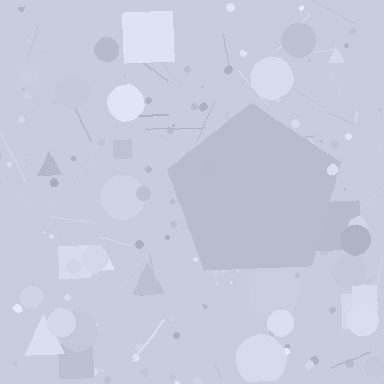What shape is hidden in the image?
A pentagon is hidden in the image.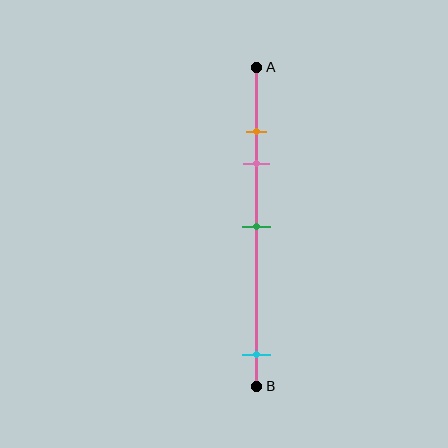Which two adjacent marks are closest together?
The orange and pink marks are the closest adjacent pair.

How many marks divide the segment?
There are 4 marks dividing the segment.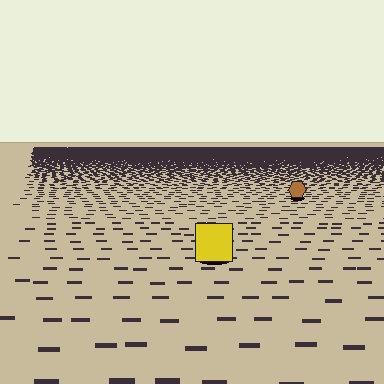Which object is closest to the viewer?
The yellow square is closest. The texture marks near it are larger and more spread out.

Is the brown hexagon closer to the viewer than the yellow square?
No. The yellow square is closer — you can tell from the texture gradient: the ground texture is coarser near it.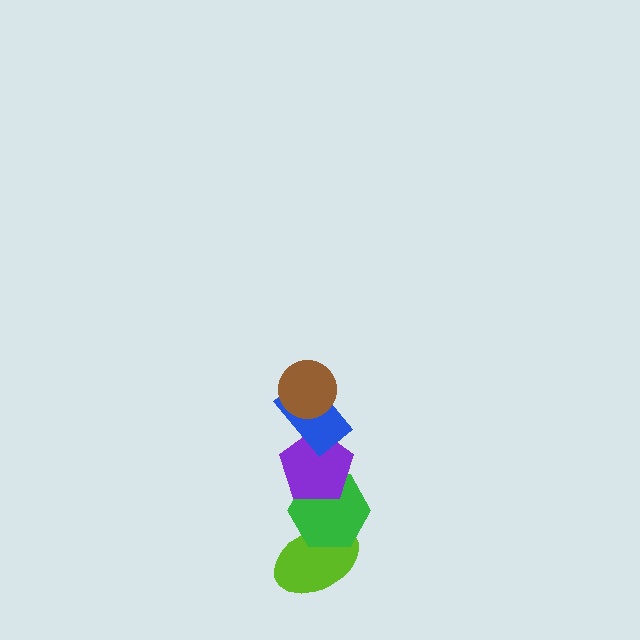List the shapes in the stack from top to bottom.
From top to bottom: the brown circle, the blue rectangle, the purple pentagon, the green hexagon, the lime ellipse.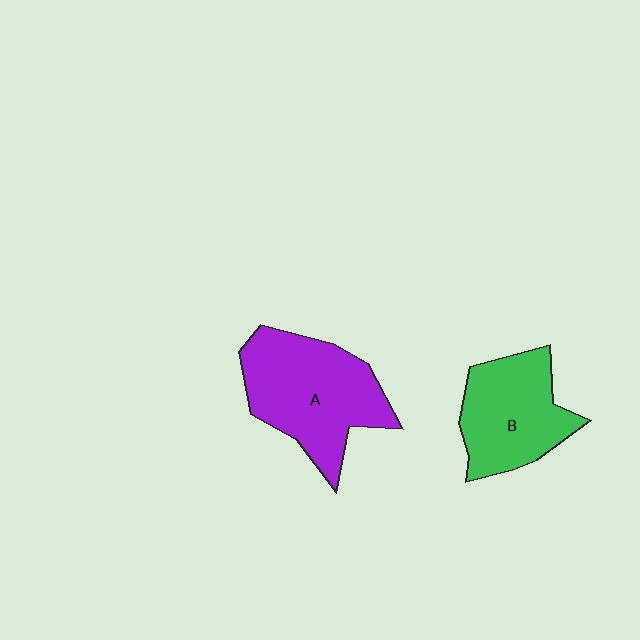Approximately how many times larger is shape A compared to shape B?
Approximately 1.3 times.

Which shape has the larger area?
Shape A (purple).